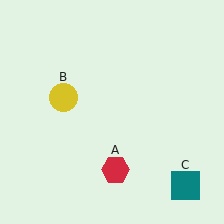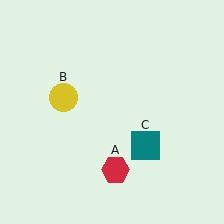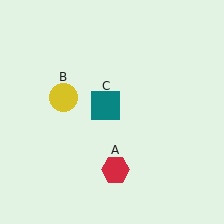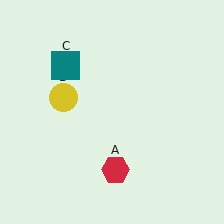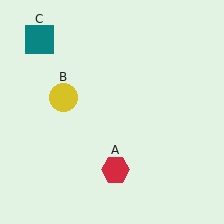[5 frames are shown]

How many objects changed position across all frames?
1 object changed position: teal square (object C).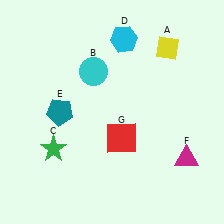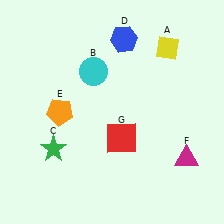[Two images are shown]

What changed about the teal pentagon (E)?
In Image 1, E is teal. In Image 2, it changed to orange.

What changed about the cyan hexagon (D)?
In Image 1, D is cyan. In Image 2, it changed to blue.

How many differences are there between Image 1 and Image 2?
There are 2 differences between the two images.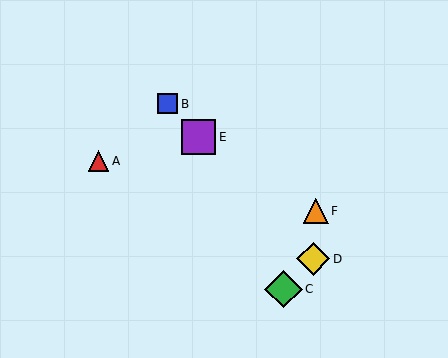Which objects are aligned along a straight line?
Objects B, D, E are aligned along a straight line.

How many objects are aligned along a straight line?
3 objects (B, D, E) are aligned along a straight line.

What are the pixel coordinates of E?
Object E is at (199, 137).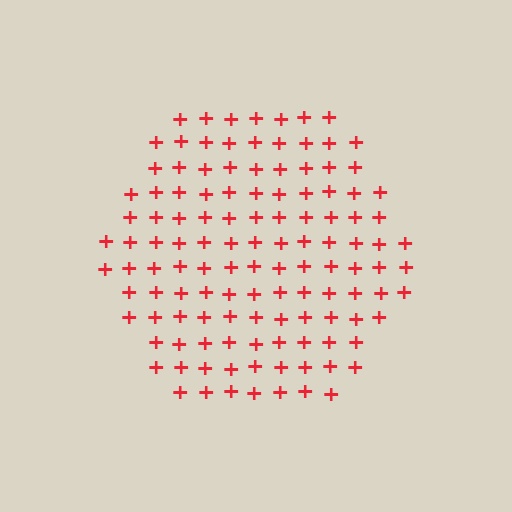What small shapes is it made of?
It is made of small plus signs.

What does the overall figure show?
The overall figure shows a hexagon.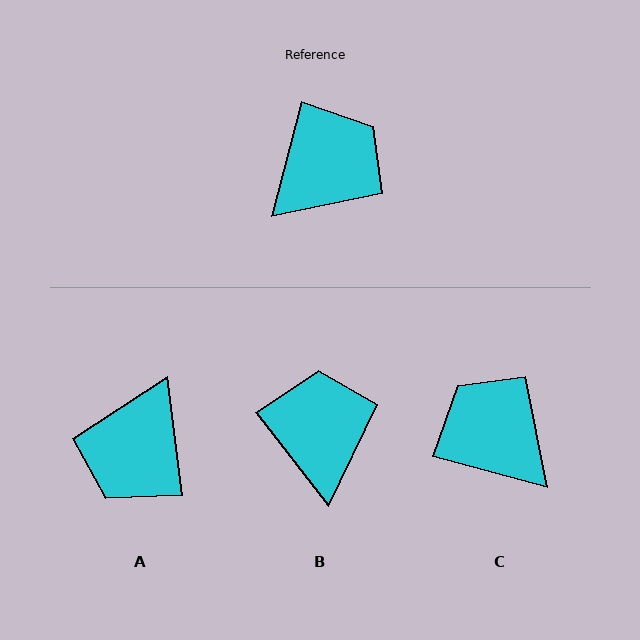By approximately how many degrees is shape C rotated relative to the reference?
Approximately 90 degrees counter-clockwise.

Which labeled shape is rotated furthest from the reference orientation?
A, about 159 degrees away.